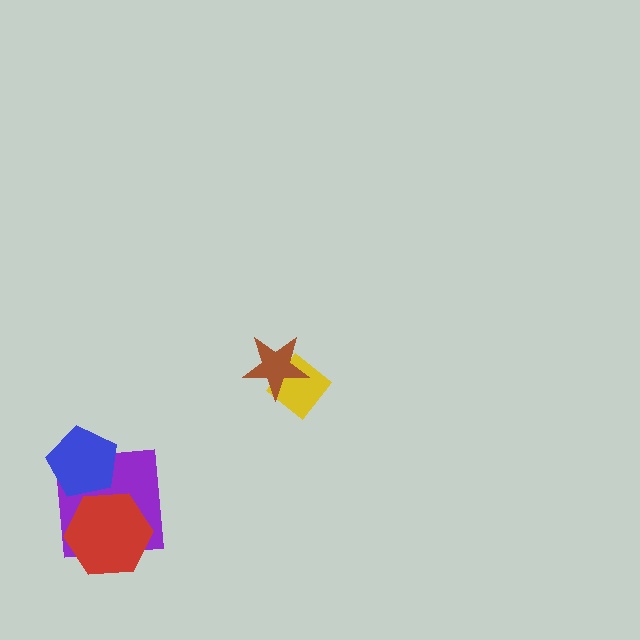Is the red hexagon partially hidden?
No, no other shape covers it.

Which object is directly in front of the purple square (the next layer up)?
The blue pentagon is directly in front of the purple square.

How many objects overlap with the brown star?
1 object overlaps with the brown star.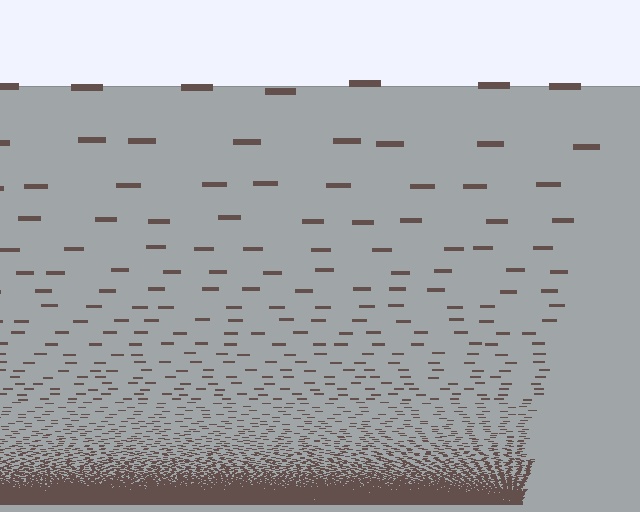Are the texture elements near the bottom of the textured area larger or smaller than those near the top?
Smaller. The gradient is inverted — elements near the bottom are smaller and denser.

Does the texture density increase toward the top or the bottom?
Density increases toward the bottom.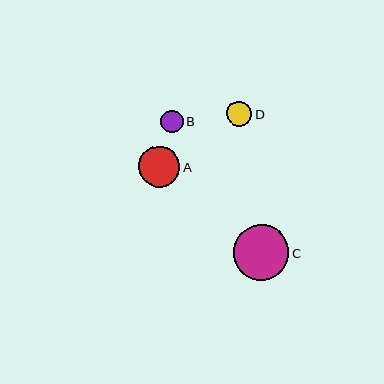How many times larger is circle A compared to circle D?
Circle A is approximately 1.6 times the size of circle D.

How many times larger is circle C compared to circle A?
Circle C is approximately 1.3 times the size of circle A.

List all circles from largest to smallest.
From largest to smallest: C, A, D, B.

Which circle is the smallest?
Circle B is the smallest with a size of approximately 22 pixels.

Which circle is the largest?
Circle C is the largest with a size of approximately 55 pixels.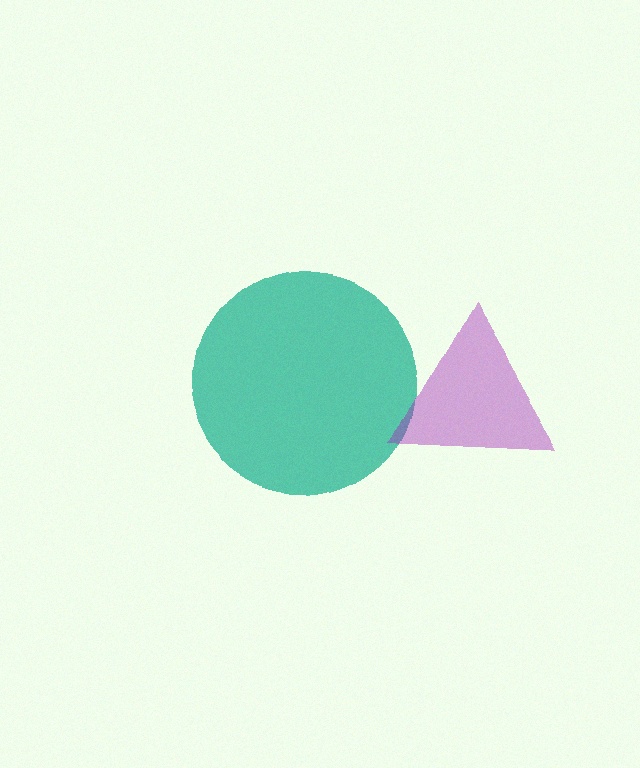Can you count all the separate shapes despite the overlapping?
Yes, there are 2 separate shapes.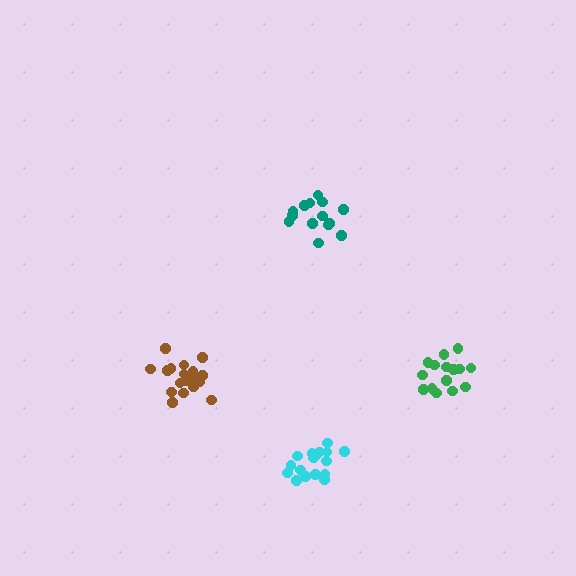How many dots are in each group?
Group 1: 19 dots, Group 2: 15 dots, Group 3: 14 dots, Group 4: 19 dots (67 total).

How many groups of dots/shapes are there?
There are 4 groups.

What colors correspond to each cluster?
The clusters are colored: cyan, green, teal, brown.